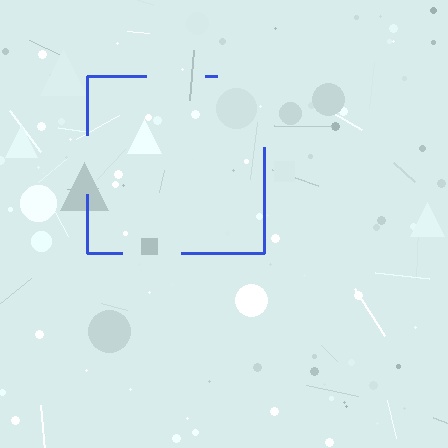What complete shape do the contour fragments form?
The contour fragments form a square.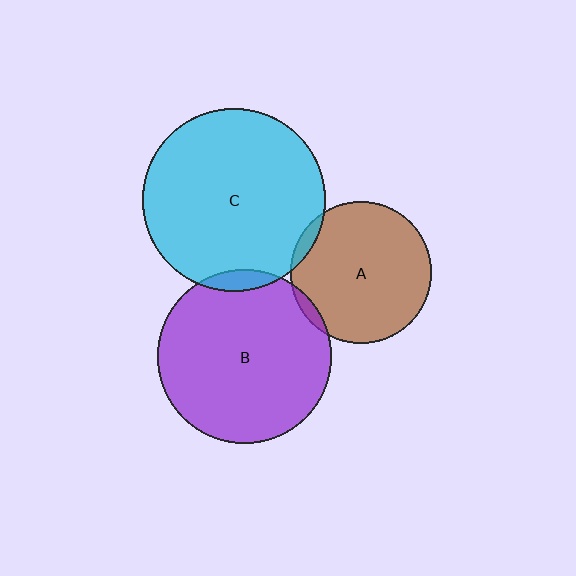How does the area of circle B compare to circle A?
Approximately 1.5 times.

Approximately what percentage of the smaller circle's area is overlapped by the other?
Approximately 5%.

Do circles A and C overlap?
Yes.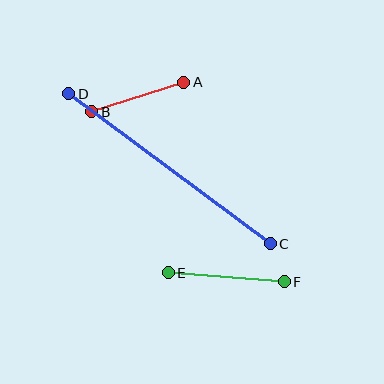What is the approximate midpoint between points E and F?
The midpoint is at approximately (226, 277) pixels.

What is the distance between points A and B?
The distance is approximately 97 pixels.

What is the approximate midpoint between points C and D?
The midpoint is at approximately (170, 169) pixels.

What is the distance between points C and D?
The distance is approximately 251 pixels.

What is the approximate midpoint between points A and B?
The midpoint is at approximately (138, 97) pixels.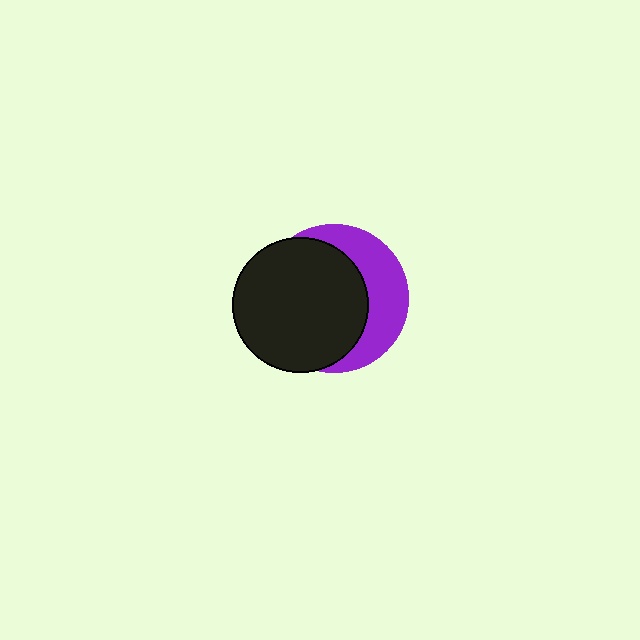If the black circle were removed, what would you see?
You would see the complete purple circle.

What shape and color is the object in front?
The object in front is a black circle.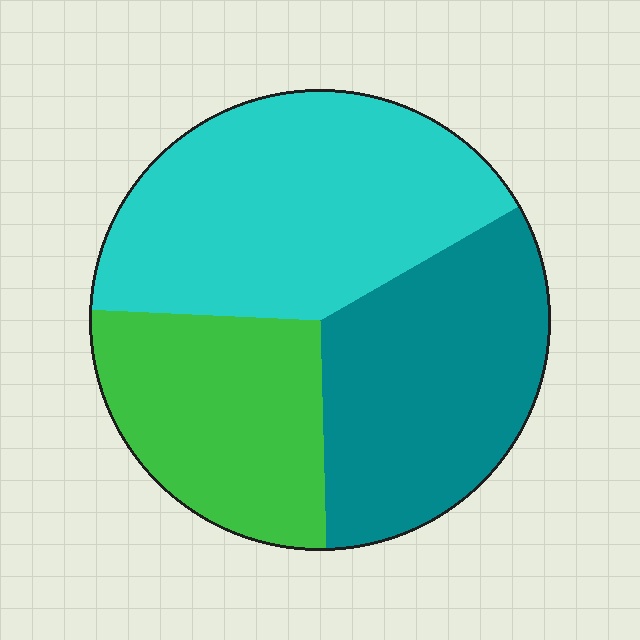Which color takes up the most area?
Cyan, at roughly 40%.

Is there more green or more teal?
Teal.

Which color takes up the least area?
Green, at roughly 25%.